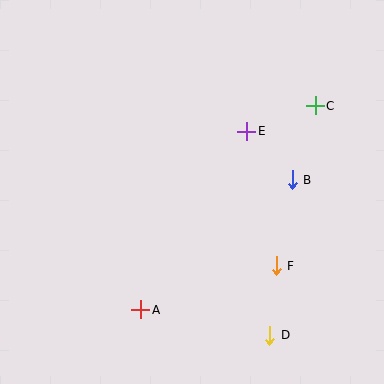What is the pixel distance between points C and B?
The distance between C and B is 77 pixels.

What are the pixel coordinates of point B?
Point B is at (292, 180).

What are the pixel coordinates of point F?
Point F is at (276, 266).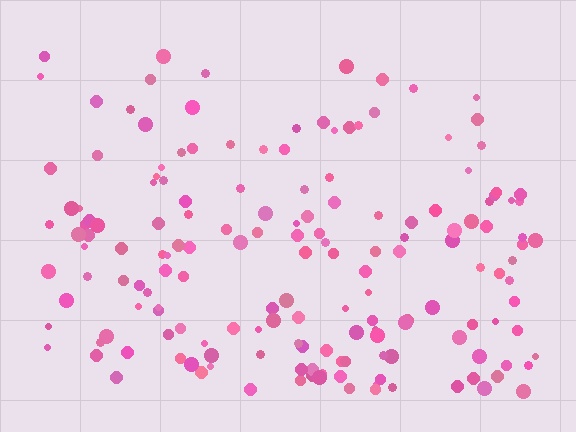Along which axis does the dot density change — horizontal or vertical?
Vertical.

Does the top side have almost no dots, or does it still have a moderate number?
Still a moderate number, just noticeably fewer than the bottom.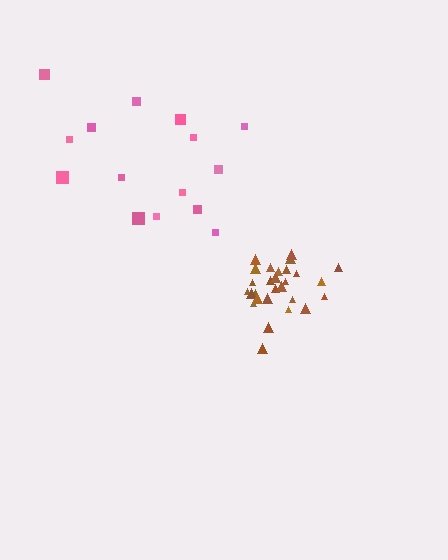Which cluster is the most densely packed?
Brown.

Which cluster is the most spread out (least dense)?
Pink.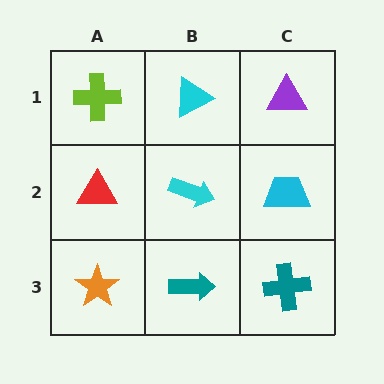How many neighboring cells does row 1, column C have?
2.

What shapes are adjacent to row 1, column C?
A cyan trapezoid (row 2, column C), a cyan triangle (row 1, column B).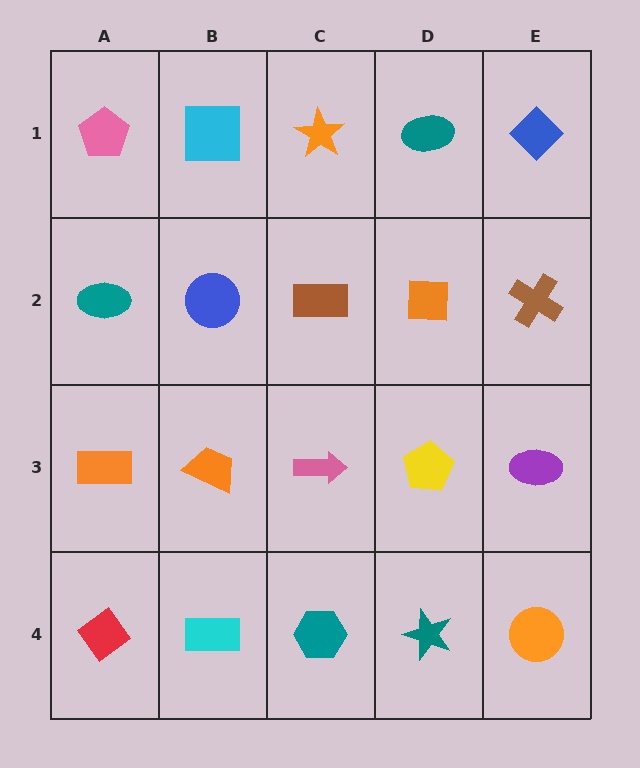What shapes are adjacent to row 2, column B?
A cyan square (row 1, column B), an orange trapezoid (row 3, column B), a teal ellipse (row 2, column A), a brown rectangle (row 2, column C).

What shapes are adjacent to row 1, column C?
A brown rectangle (row 2, column C), a cyan square (row 1, column B), a teal ellipse (row 1, column D).